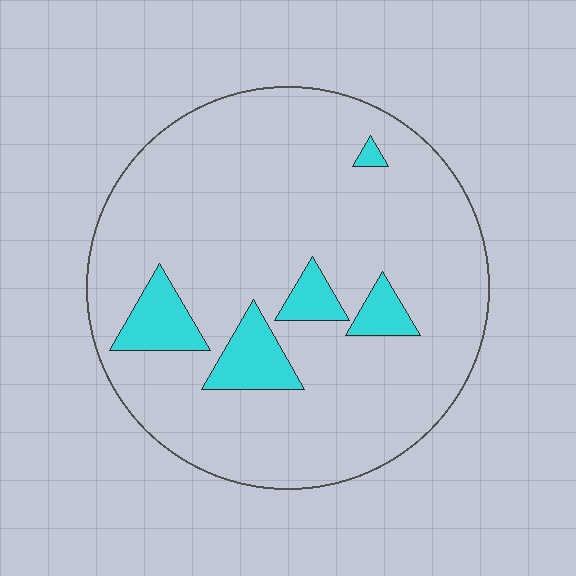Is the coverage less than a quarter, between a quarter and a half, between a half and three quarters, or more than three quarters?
Less than a quarter.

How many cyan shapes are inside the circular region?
5.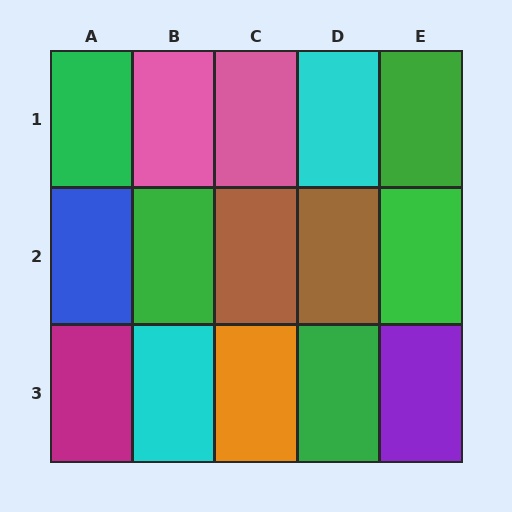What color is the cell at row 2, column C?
Brown.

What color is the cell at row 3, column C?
Orange.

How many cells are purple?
1 cell is purple.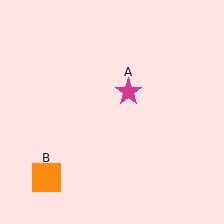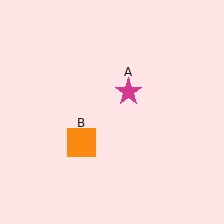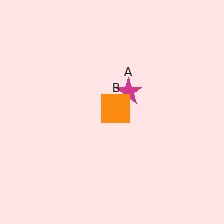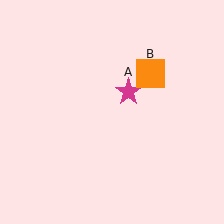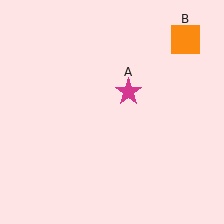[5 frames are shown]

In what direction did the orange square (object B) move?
The orange square (object B) moved up and to the right.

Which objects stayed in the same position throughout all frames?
Magenta star (object A) remained stationary.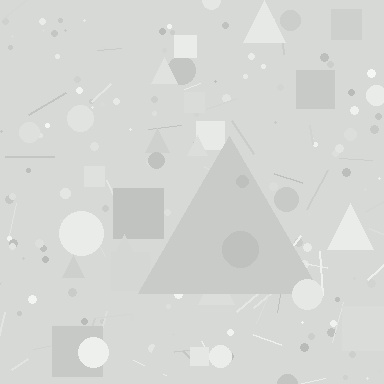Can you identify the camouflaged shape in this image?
The camouflaged shape is a triangle.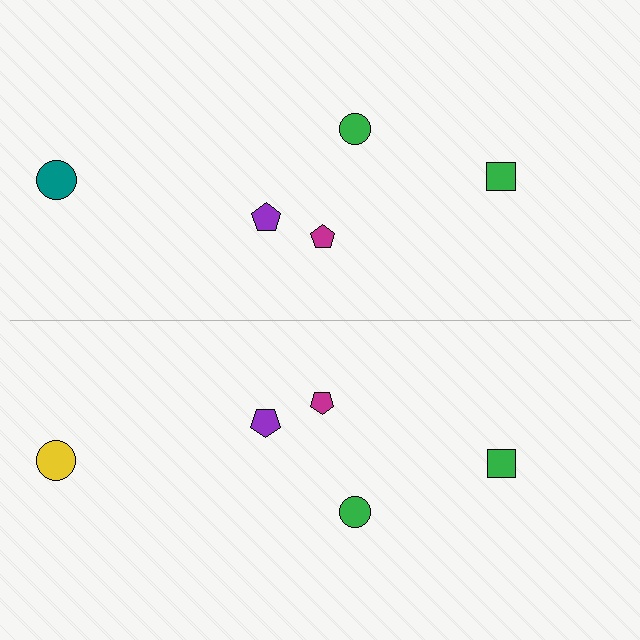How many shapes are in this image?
There are 10 shapes in this image.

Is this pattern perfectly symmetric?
No, the pattern is not perfectly symmetric. The yellow circle on the bottom side breaks the symmetry — its mirror counterpart is teal.